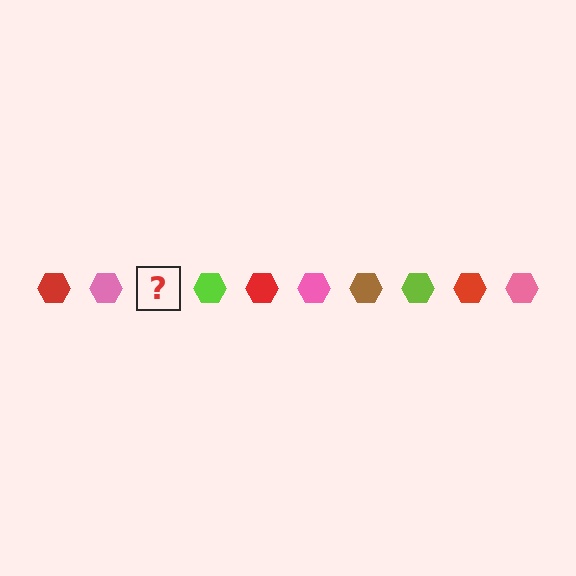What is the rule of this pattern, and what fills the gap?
The rule is that the pattern cycles through red, pink, brown, lime hexagons. The gap should be filled with a brown hexagon.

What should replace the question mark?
The question mark should be replaced with a brown hexagon.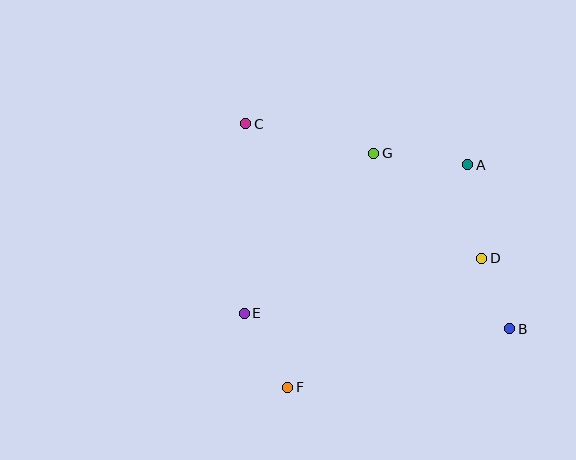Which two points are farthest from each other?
Points B and C are farthest from each other.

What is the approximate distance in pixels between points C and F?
The distance between C and F is approximately 267 pixels.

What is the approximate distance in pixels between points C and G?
The distance between C and G is approximately 131 pixels.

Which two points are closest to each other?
Points B and D are closest to each other.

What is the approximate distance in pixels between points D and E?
The distance between D and E is approximately 243 pixels.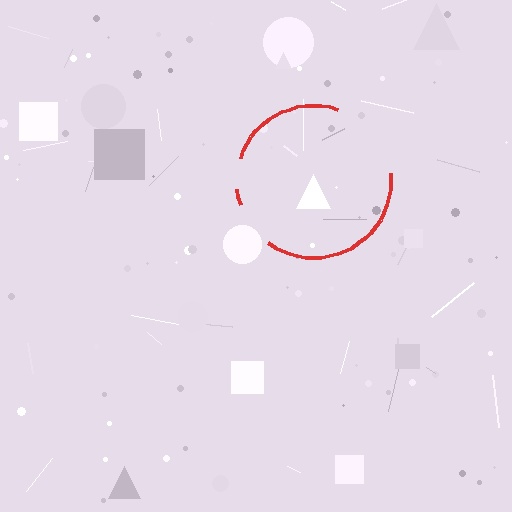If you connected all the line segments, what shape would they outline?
They would outline a circle.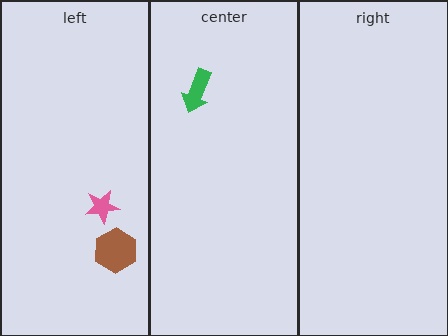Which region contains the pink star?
The left region.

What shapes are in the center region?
The green arrow.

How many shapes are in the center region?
1.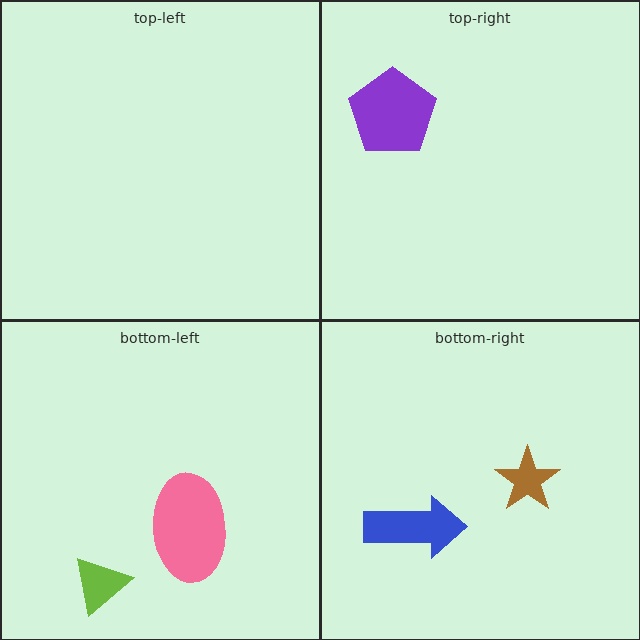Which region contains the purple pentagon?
The top-right region.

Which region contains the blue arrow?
The bottom-right region.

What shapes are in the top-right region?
The purple pentagon.